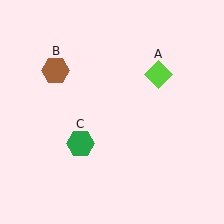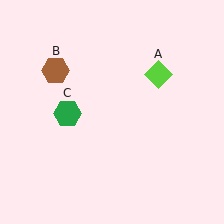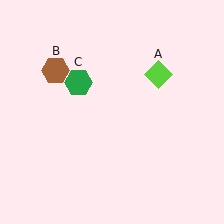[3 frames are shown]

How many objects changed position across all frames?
1 object changed position: green hexagon (object C).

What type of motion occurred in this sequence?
The green hexagon (object C) rotated clockwise around the center of the scene.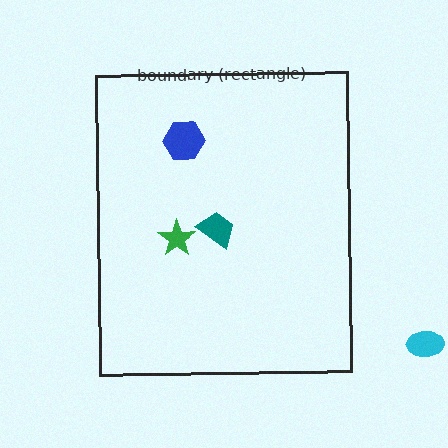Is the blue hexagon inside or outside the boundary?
Inside.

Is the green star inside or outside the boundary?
Inside.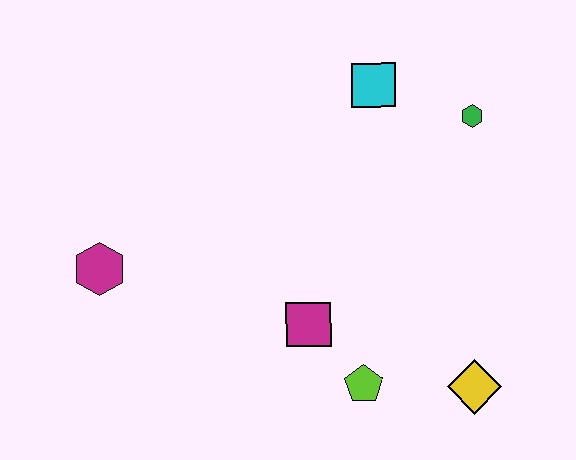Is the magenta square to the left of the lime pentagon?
Yes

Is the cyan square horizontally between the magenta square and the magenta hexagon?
No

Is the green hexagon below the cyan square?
Yes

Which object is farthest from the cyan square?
The magenta hexagon is farthest from the cyan square.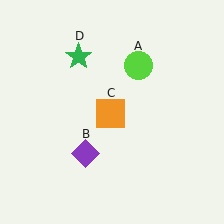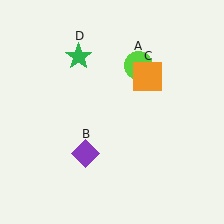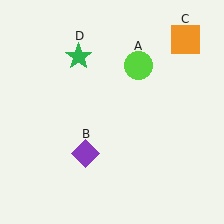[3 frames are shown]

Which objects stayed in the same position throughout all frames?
Lime circle (object A) and purple diamond (object B) and green star (object D) remained stationary.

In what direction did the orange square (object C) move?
The orange square (object C) moved up and to the right.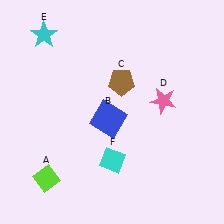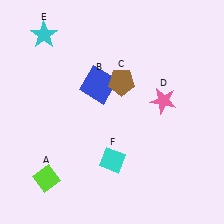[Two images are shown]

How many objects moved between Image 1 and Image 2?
1 object moved between the two images.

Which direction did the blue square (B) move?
The blue square (B) moved up.